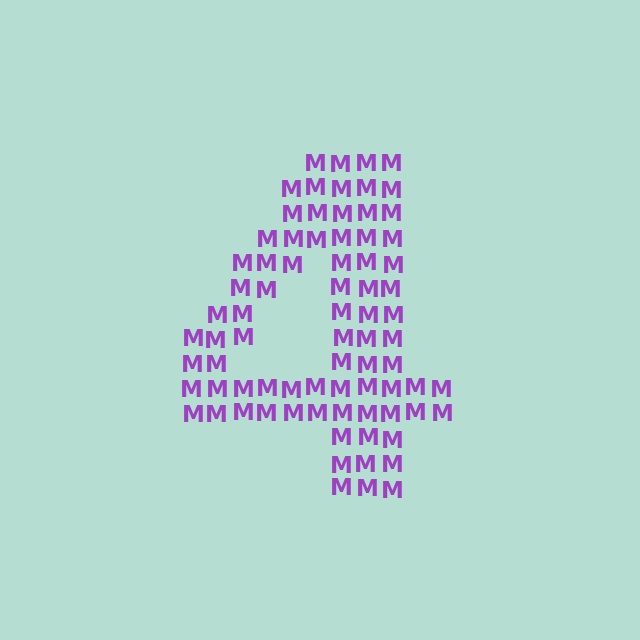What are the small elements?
The small elements are letter M's.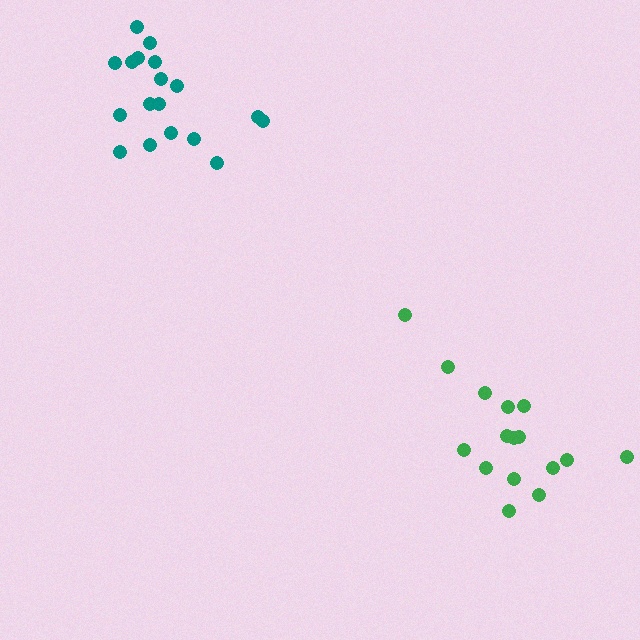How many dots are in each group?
Group 1: 16 dots, Group 2: 18 dots (34 total).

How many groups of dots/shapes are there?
There are 2 groups.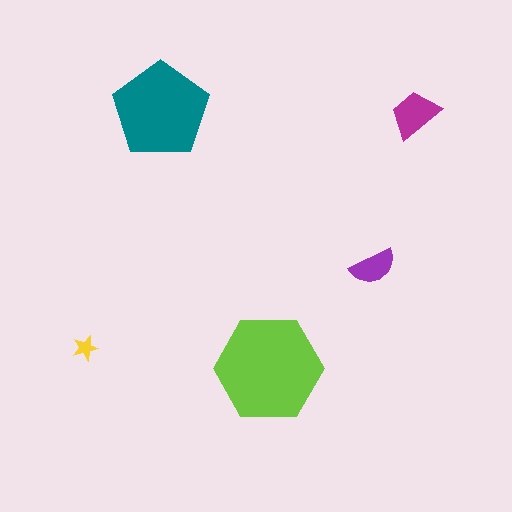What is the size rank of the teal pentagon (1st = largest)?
2nd.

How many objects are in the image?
There are 5 objects in the image.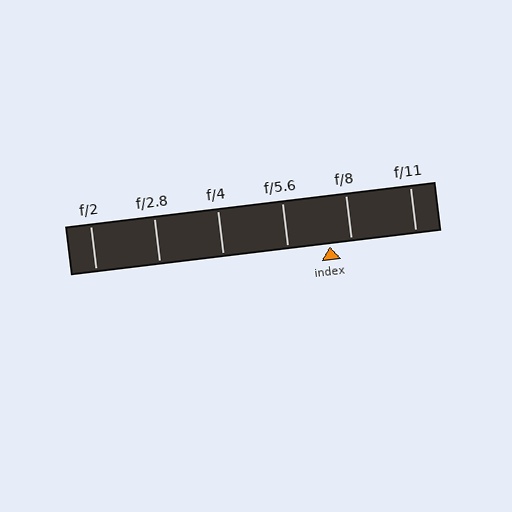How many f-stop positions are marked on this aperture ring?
There are 6 f-stop positions marked.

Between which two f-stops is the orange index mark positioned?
The index mark is between f/5.6 and f/8.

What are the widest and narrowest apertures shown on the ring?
The widest aperture shown is f/2 and the narrowest is f/11.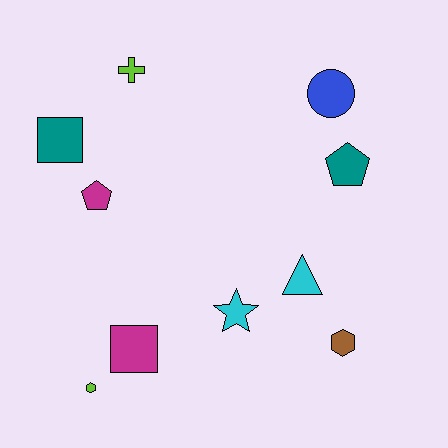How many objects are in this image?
There are 10 objects.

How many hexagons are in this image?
There are 2 hexagons.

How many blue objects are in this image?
There is 1 blue object.